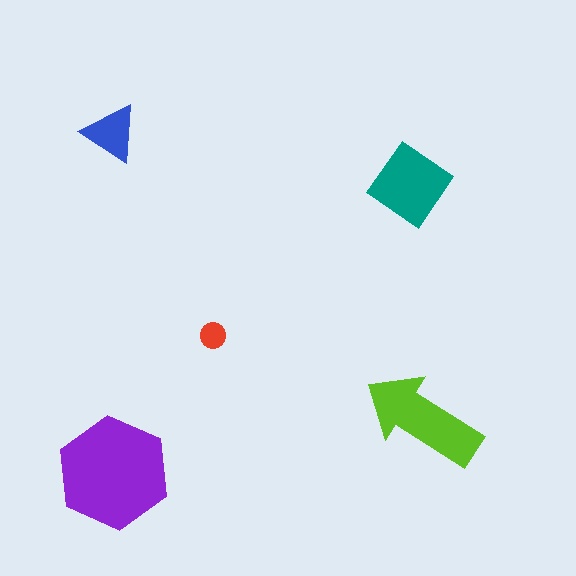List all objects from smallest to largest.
The red circle, the blue triangle, the teal diamond, the lime arrow, the purple hexagon.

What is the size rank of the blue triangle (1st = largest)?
4th.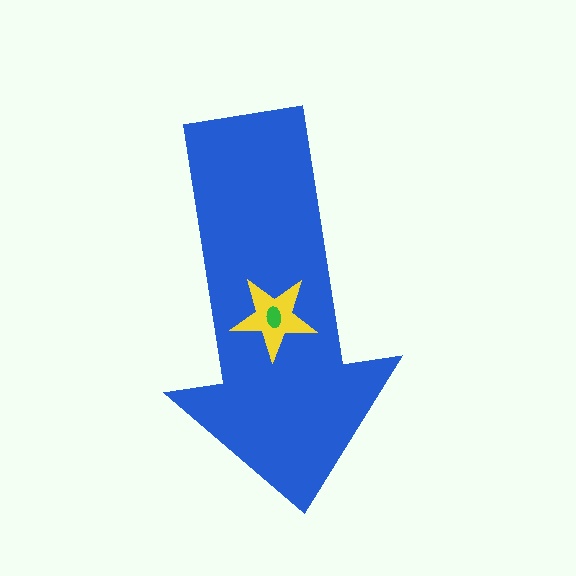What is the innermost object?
The green ellipse.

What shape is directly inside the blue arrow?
The yellow star.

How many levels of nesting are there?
3.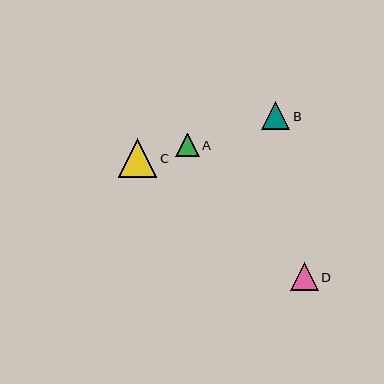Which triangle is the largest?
Triangle C is the largest with a size of approximately 38 pixels.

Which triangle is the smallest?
Triangle A is the smallest with a size of approximately 23 pixels.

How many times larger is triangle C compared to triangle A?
Triangle C is approximately 1.6 times the size of triangle A.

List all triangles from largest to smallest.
From largest to smallest: C, B, D, A.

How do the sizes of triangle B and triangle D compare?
Triangle B and triangle D are approximately the same size.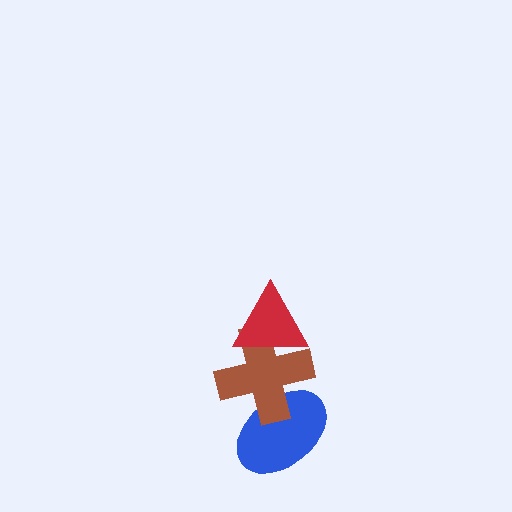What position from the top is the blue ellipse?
The blue ellipse is 3rd from the top.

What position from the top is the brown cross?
The brown cross is 2nd from the top.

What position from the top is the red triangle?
The red triangle is 1st from the top.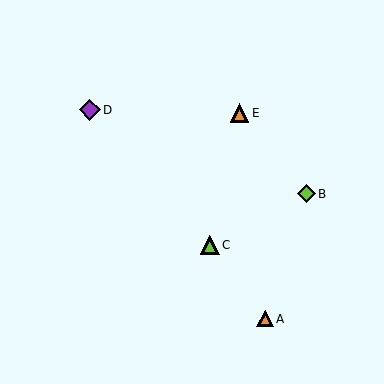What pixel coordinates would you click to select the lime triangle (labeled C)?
Click at (210, 245) to select the lime triangle C.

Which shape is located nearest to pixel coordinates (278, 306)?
The orange triangle (labeled A) at (265, 319) is nearest to that location.